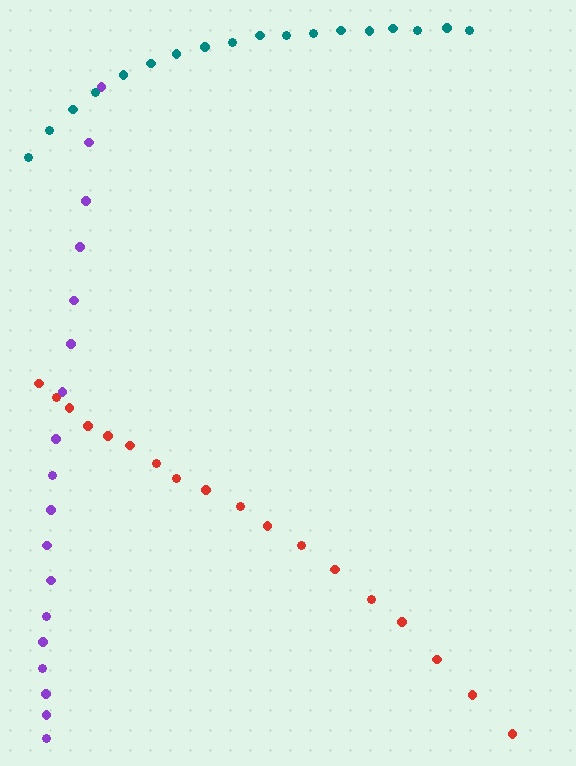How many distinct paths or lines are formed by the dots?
There are 3 distinct paths.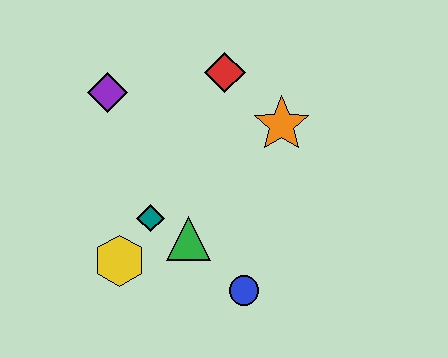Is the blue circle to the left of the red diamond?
No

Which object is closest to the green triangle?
The teal diamond is closest to the green triangle.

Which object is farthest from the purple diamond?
The blue circle is farthest from the purple diamond.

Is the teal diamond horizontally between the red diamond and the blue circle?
No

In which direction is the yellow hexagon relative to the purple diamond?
The yellow hexagon is below the purple diamond.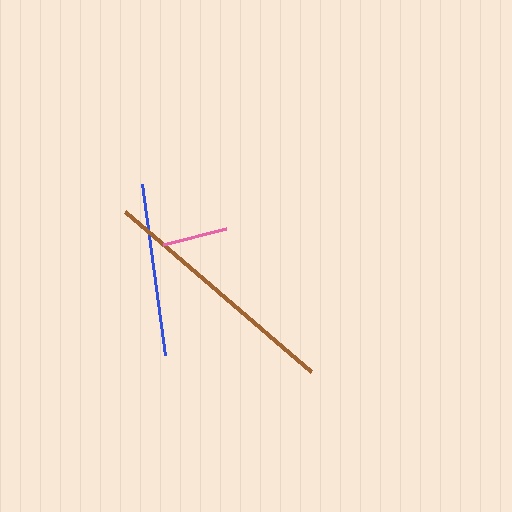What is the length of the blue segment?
The blue segment is approximately 172 pixels long.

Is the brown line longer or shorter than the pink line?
The brown line is longer than the pink line.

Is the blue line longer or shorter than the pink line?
The blue line is longer than the pink line.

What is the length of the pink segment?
The pink segment is approximately 65 pixels long.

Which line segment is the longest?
The brown line is the longest at approximately 245 pixels.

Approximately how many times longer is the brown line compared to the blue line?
The brown line is approximately 1.4 times the length of the blue line.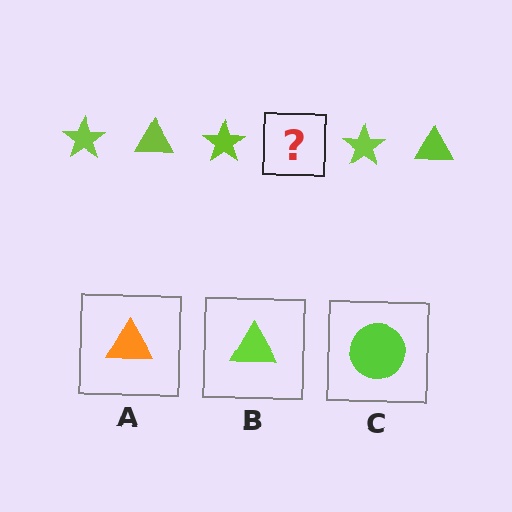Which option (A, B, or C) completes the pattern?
B.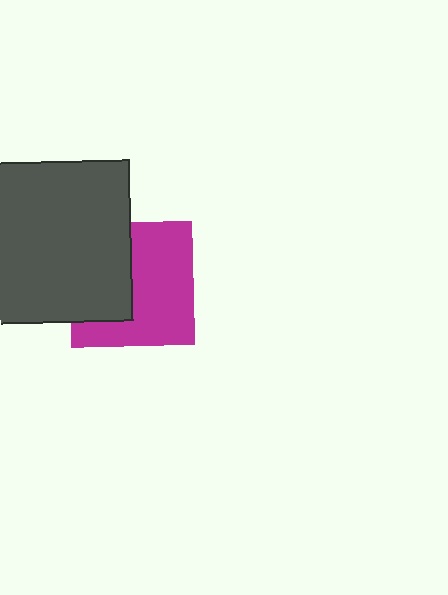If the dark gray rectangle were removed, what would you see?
You would see the complete magenta square.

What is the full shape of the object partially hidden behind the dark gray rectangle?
The partially hidden object is a magenta square.